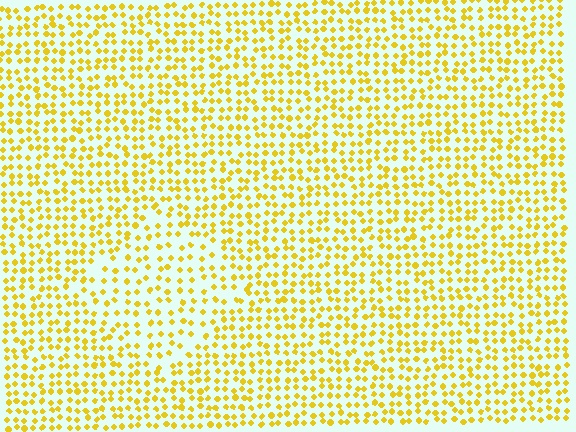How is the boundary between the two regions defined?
The boundary is defined by a change in element density (approximately 1.6x ratio). All elements are the same color, size, and shape.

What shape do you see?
I see a diamond.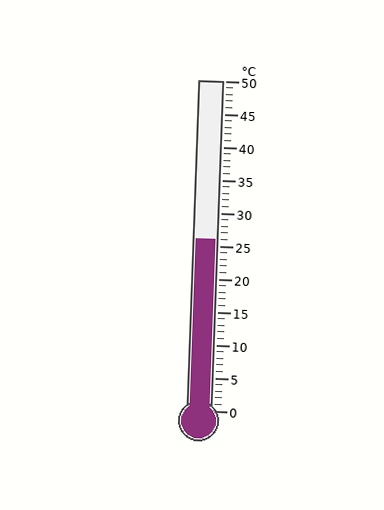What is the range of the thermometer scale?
The thermometer scale ranges from 0°C to 50°C.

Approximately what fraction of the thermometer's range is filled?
The thermometer is filled to approximately 50% of its range.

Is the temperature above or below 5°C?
The temperature is above 5°C.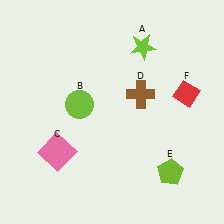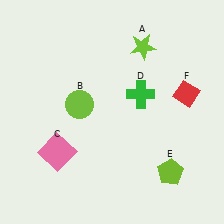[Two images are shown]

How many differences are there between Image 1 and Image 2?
There is 1 difference between the two images.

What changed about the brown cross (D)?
In Image 1, D is brown. In Image 2, it changed to green.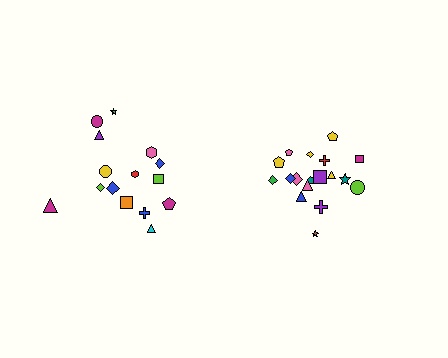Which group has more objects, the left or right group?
The right group.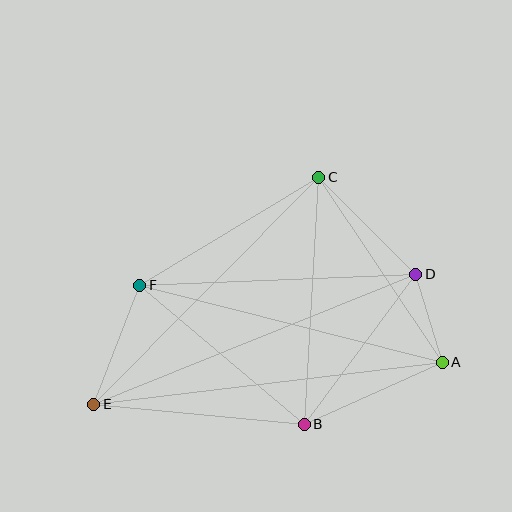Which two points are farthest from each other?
Points A and E are farthest from each other.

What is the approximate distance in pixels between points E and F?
The distance between E and F is approximately 127 pixels.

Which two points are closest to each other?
Points A and D are closest to each other.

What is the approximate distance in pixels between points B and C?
The distance between B and C is approximately 247 pixels.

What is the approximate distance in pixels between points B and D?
The distance between B and D is approximately 187 pixels.